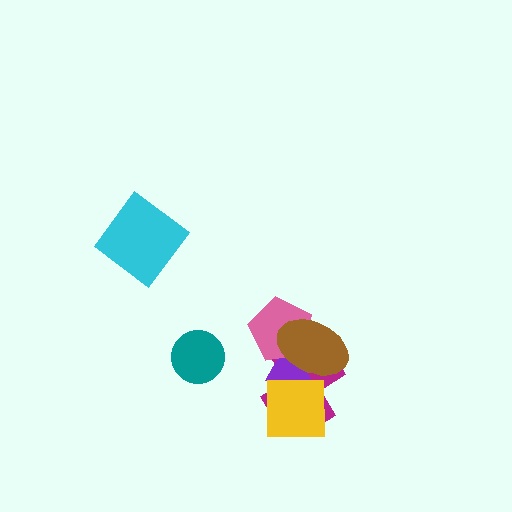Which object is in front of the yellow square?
The brown ellipse is in front of the yellow square.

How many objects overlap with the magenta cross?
4 objects overlap with the magenta cross.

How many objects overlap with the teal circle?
0 objects overlap with the teal circle.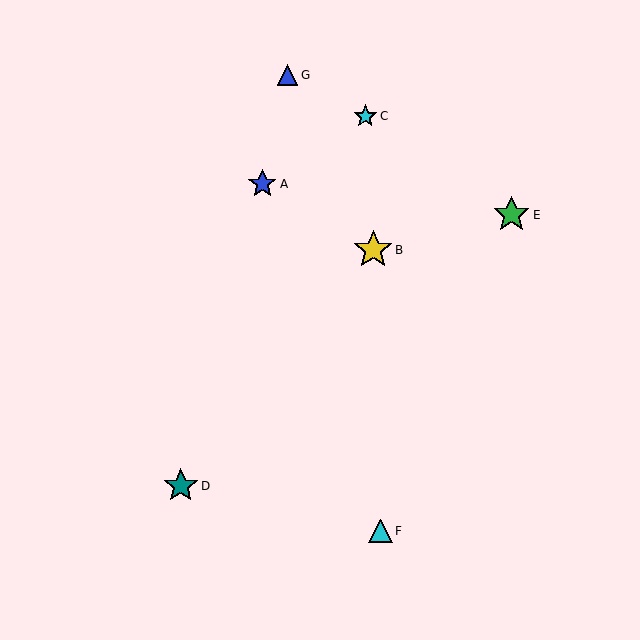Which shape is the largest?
The yellow star (labeled B) is the largest.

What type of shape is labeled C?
Shape C is a cyan star.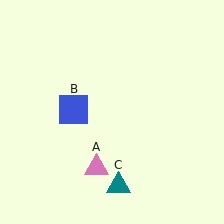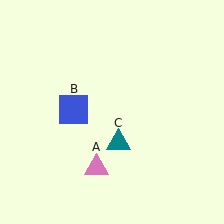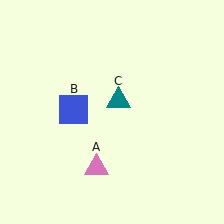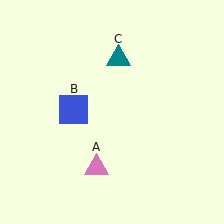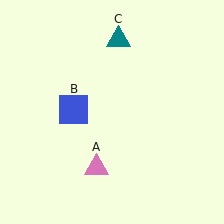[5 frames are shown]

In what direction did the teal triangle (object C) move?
The teal triangle (object C) moved up.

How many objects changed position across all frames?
1 object changed position: teal triangle (object C).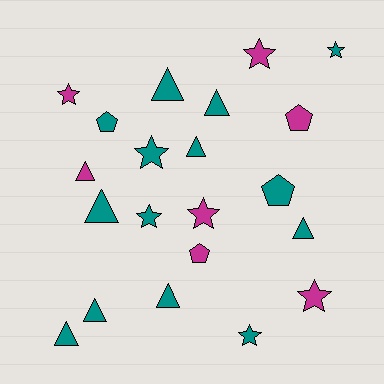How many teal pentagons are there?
There are 2 teal pentagons.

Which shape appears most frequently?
Triangle, with 9 objects.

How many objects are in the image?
There are 21 objects.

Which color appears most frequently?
Teal, with 14 objects.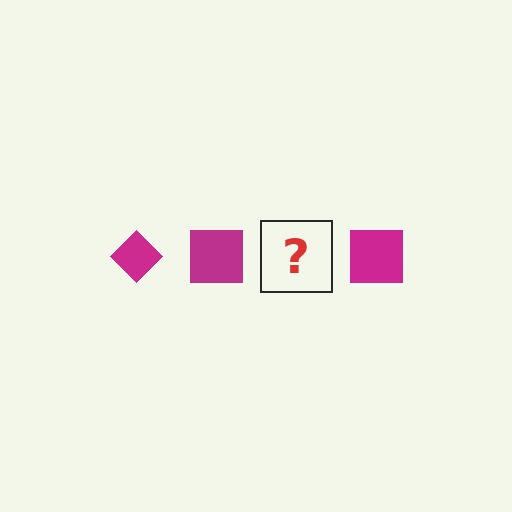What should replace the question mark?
The question mark should be replaced with a magenta diamond.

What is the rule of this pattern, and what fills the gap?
The rule is that the pattern cycles through diamond, square shapes in magenta. The gap should be filled with a magenta diamond.